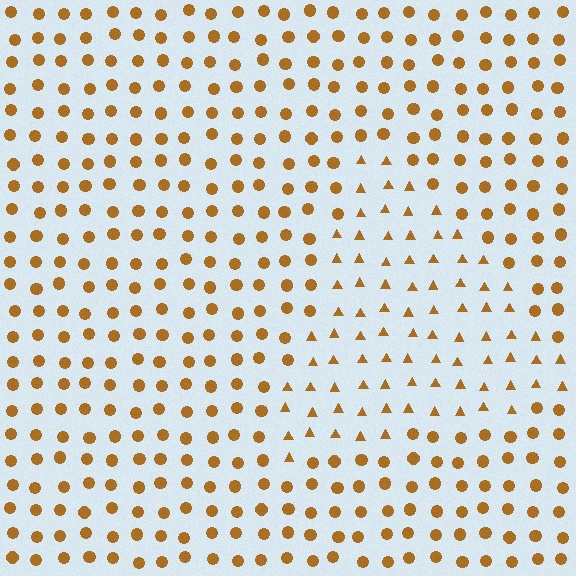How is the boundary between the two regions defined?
The boundary is defined by a change in element shape: triangles inside vs. circles outside. All elements share the same color and spacing.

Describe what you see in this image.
The image is filled with small brown elements arranged in a uniform grid. A triangle-shaped region contains triangles, while the surrounding area contains circles. The boundary is defined purely by the change in element shape.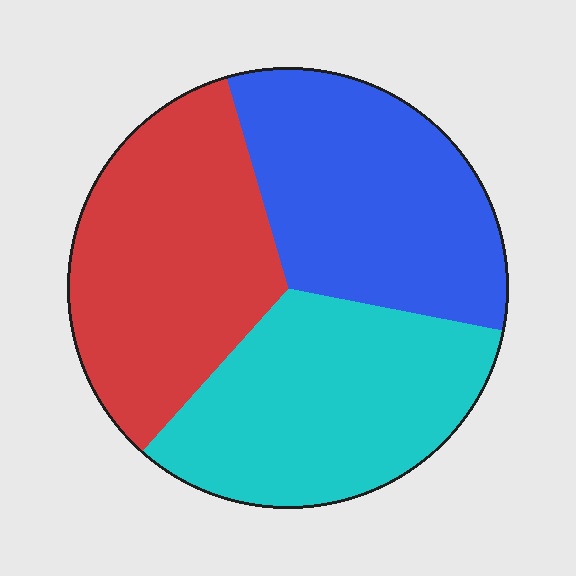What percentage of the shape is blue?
Blue takes up about one third (1/3) of the shape.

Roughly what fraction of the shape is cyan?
Cyan takes up about one third (1/3) of the shape.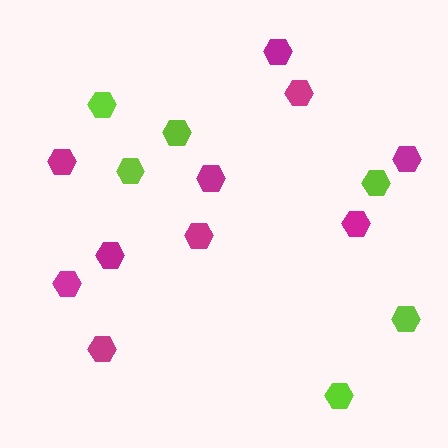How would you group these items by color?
There are 2 groups: one group of lime hexagons (6) and one group of magenta hexagons (10).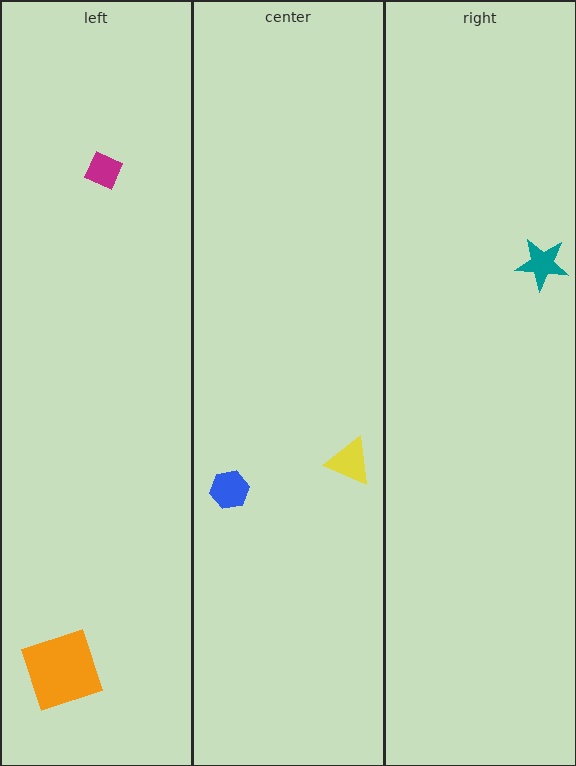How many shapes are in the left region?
2.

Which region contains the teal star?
The right region.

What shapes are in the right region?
The teal star.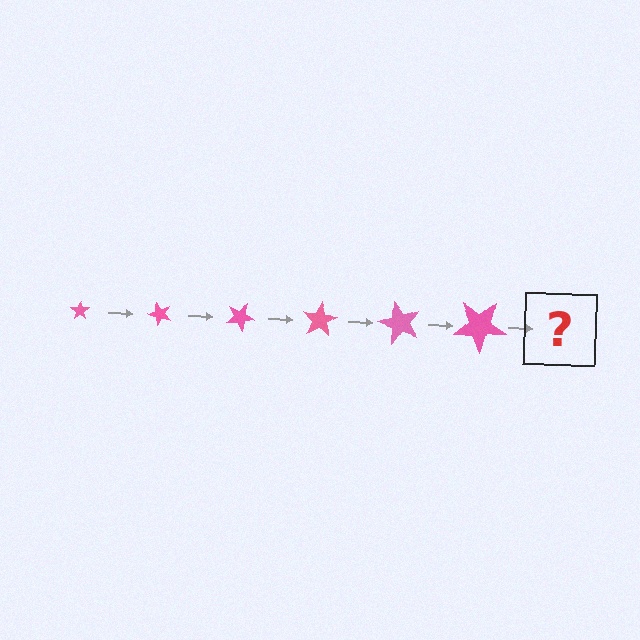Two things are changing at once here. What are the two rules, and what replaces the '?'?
The two rules are that the star grows larger each step and it rotates 50 degrees each step. The '?' should be a star, larger than the previous one and rotated 300 degrees from the start.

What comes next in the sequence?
The next element should be a star, larger than the previous one and rotated 300 degrees from the start.